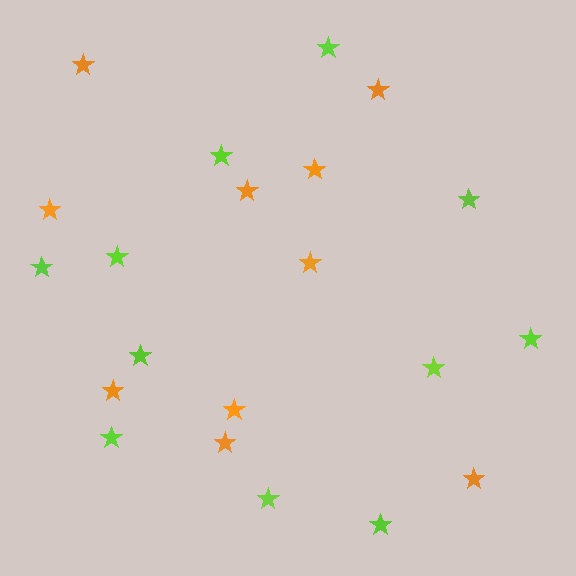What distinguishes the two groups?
There are 2 groups: one group of orange stars (10) and one group of lime stars (11).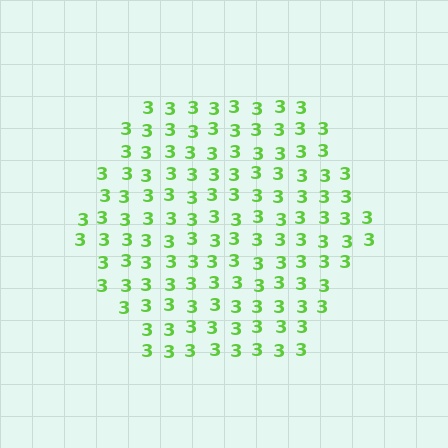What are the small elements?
The small elements are digit 3's.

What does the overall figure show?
The overall figure shows a hexagon.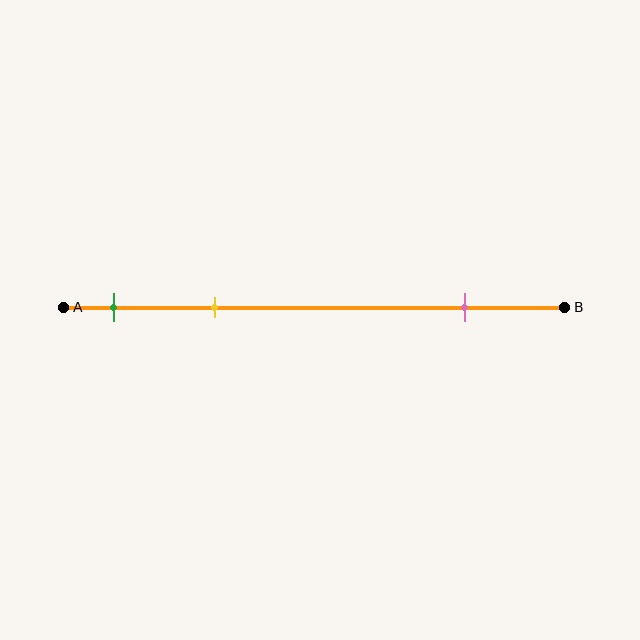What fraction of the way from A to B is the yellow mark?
The yellow mark is approximately 30% (0.3) of the way from A to B.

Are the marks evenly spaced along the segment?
No, the marks are not evenly spaced.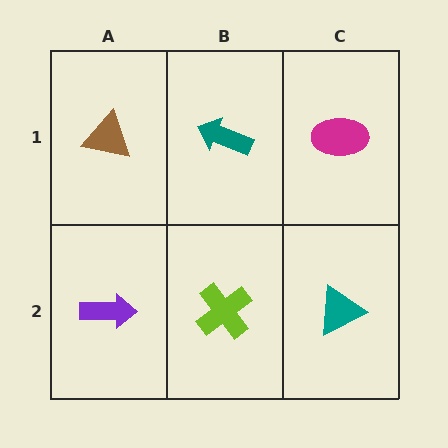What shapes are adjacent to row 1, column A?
A purple arrow (row 2, column A), a teal arrow (row 1, column B).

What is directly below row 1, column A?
A purple arrow.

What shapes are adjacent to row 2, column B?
A teal arrow (row 1, column B), a purple arrow (row 2, column A), a teal triangle (row 2, column C).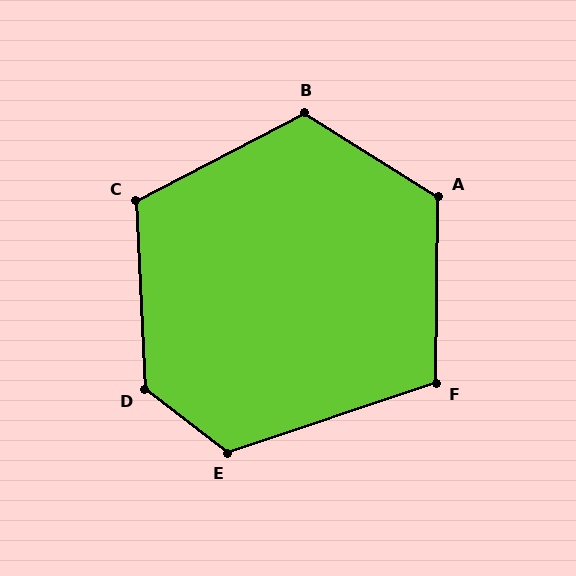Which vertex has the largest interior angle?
D, at approximately 130 degrees.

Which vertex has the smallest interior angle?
F, at approximately 109 degrees.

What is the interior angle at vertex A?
Approximately 121 degrees (obtuse).